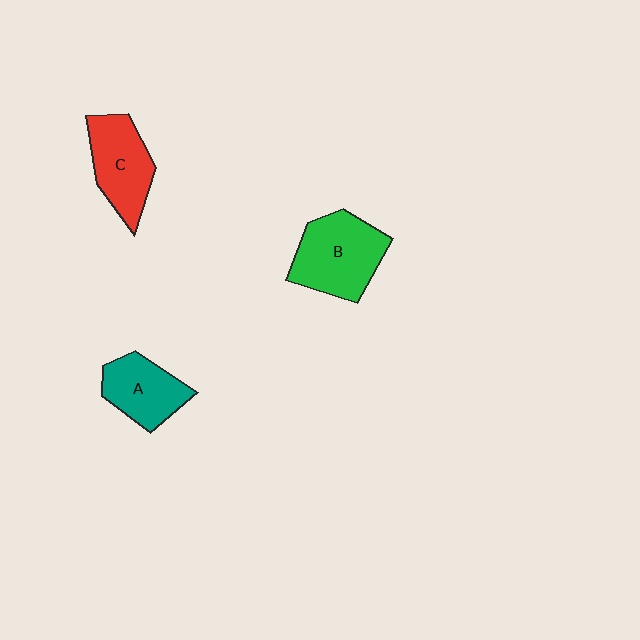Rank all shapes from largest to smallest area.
From largest to smallest: B (green), C (red), A (teal).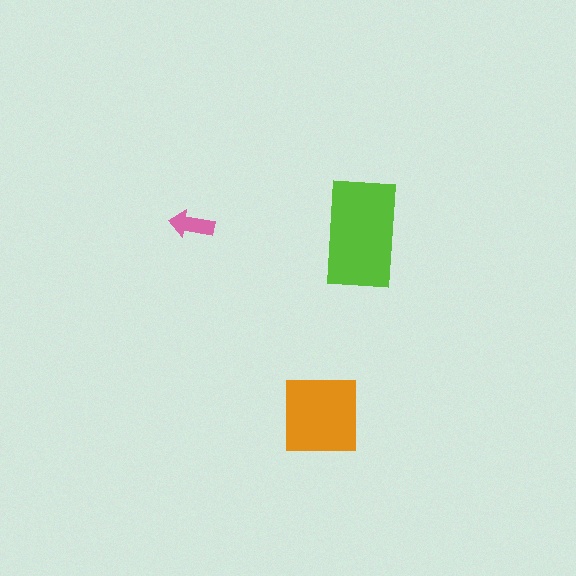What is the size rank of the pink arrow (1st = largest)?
3rd.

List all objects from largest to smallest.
The lime rectangle, the orange square, the pink arrow.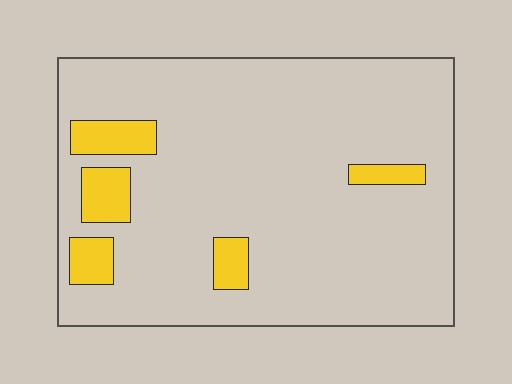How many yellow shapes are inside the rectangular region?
5.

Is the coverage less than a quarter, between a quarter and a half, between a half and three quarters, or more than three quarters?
Less than a quarter.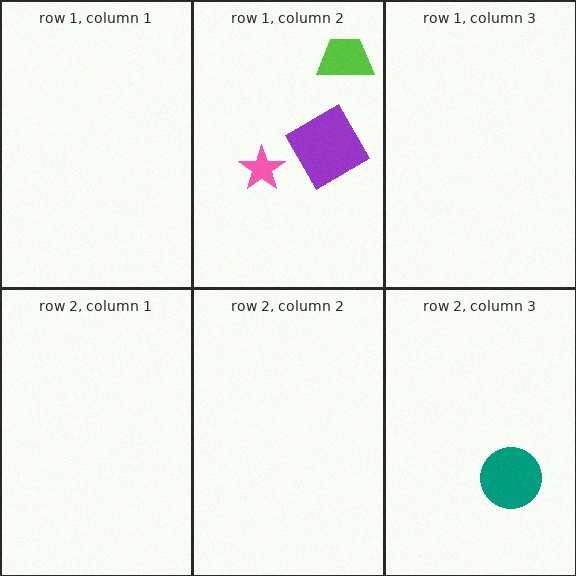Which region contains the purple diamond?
The row 1, column 2 region.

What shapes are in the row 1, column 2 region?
The pink star, the purple diamond, the lime trapezoid.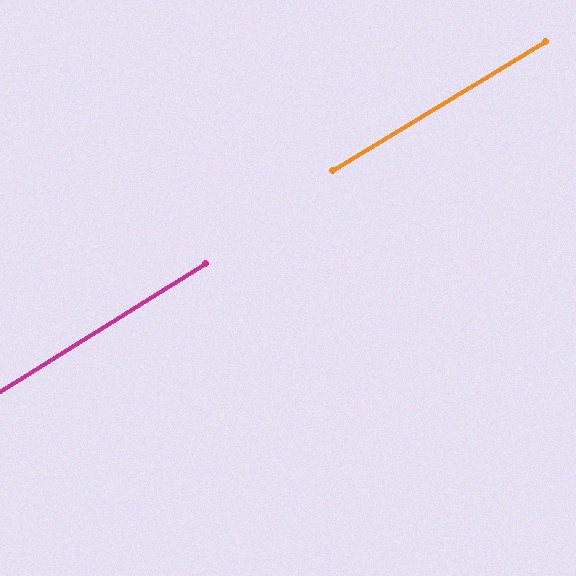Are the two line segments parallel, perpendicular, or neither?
Parallel — their directions differ by only 0.6°.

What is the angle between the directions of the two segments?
Approximately 1 degree.